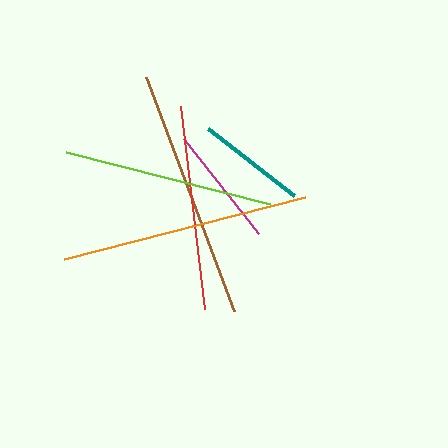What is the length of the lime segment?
The lime segment is approximately 211 pixels long.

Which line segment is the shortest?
The teal line is the shortest at approximately 109 pixels.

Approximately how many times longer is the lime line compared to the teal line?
The lime line is approximately 1.9 times the length of the teal line.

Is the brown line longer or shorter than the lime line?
The brown line is longer than the lime line.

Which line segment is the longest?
The brown line is the longest at approximately 250 pixels.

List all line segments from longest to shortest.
From longest to shortest: brown, orange, lime, red, magenta, teal.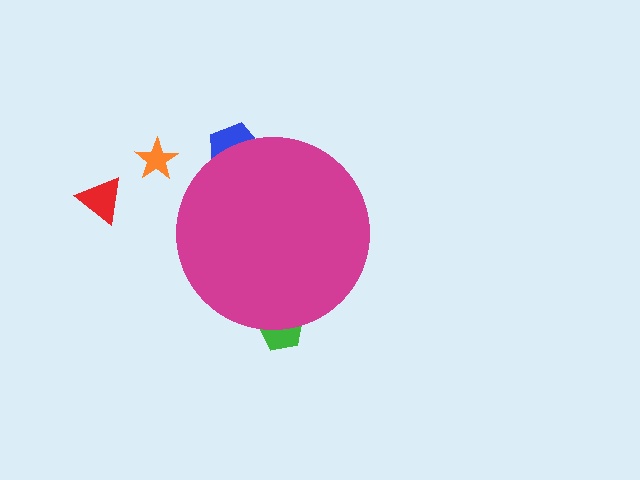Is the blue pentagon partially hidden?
Yes, the blue pentagon is partially hidden behind the magenta circle.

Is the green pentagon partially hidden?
Yes, the green pentagon is partially hidden behind the magenta circle.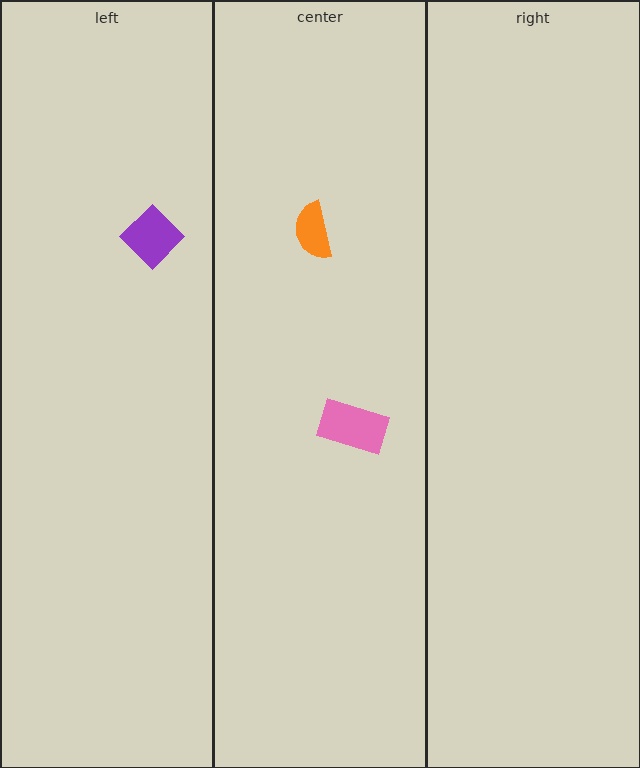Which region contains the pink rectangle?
The center region.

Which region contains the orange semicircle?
The center region.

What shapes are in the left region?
The purple diamond.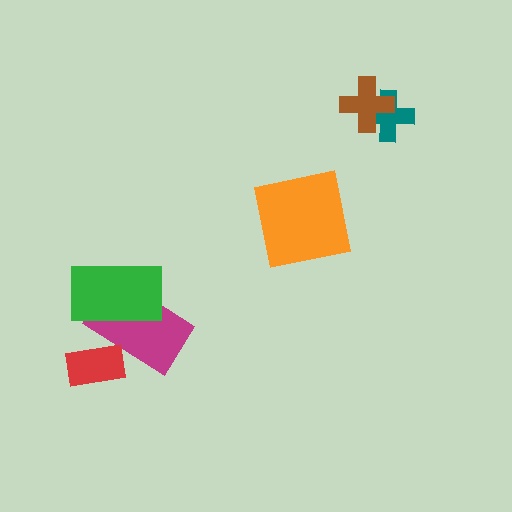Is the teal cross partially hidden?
Yes, it is partially covered by another shape.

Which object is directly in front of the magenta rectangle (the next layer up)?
The red rectangle is directly in front of the magenta rectangle.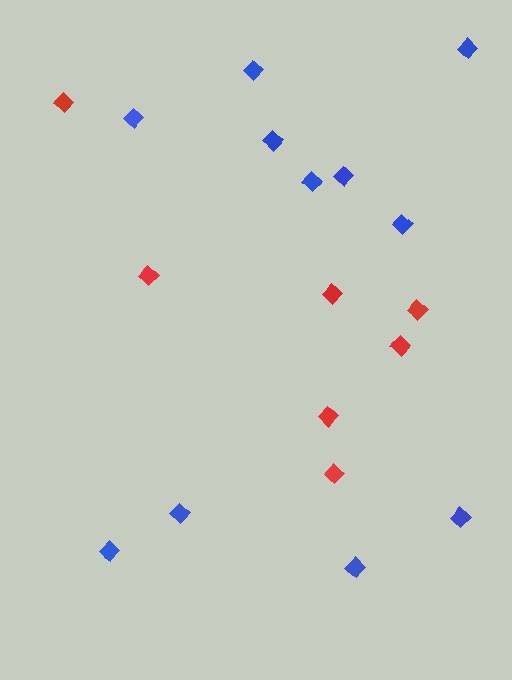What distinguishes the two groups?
There are 2 groups: one group of red diamonds (7) and one group of blue diamonds (11).